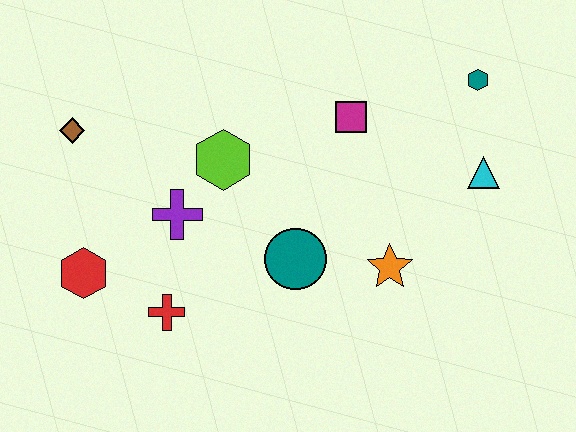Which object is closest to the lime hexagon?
The purple cross is closest to the lime hexagon.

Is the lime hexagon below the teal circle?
No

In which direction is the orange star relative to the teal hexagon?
The orange star is below the teal hexagon.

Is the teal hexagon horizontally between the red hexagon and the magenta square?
No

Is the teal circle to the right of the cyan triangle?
No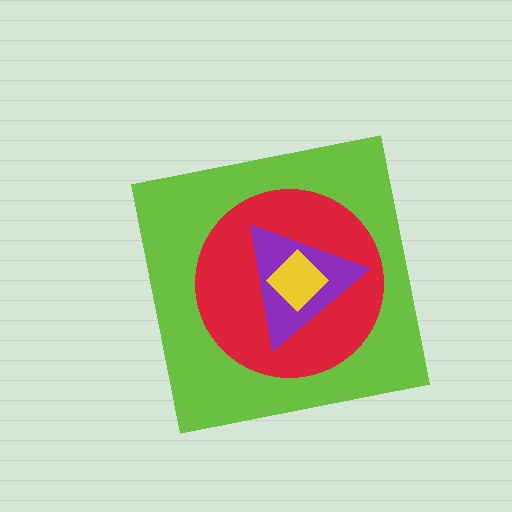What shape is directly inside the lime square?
The red circle.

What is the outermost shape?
The lime square.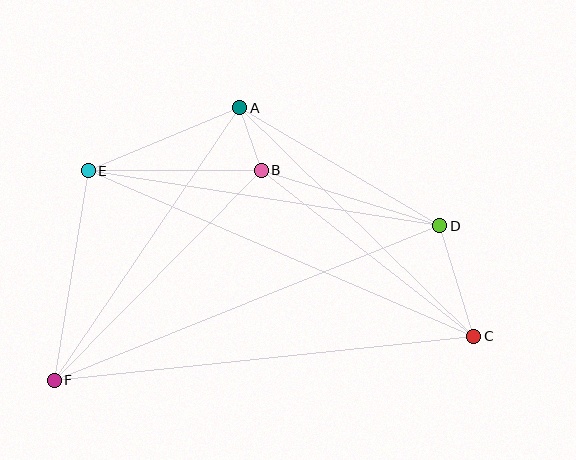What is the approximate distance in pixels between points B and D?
The distance between B and D is approximately 187 pixels.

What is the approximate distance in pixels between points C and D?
The distance between C and D is approximately 116 pixels.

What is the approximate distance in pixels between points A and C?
The distance between A and C is approximately 327 pixels.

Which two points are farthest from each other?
Points C and F are farthest from each other.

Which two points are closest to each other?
Points A and B are closest to each other.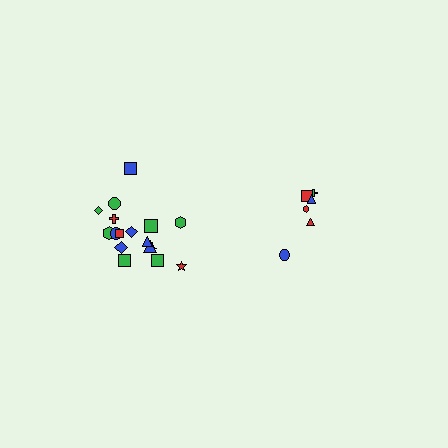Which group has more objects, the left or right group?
The left group.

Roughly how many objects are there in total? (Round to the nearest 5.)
Roughly 25 objects in total.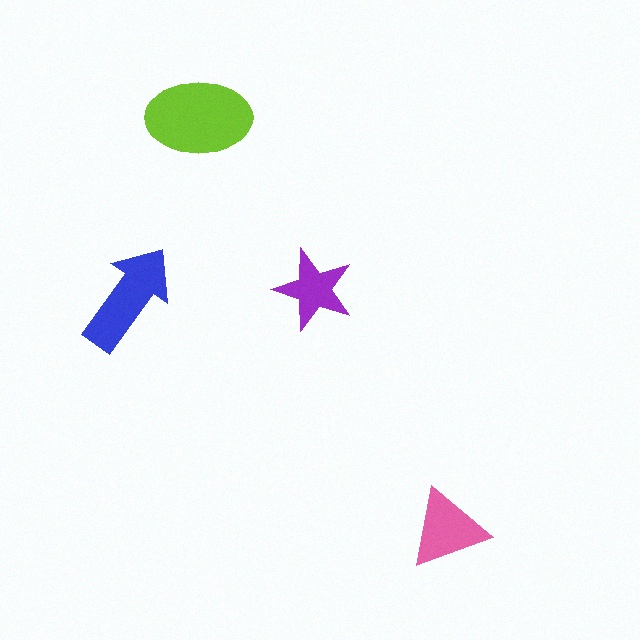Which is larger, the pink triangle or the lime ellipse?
The lime ellipse.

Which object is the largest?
The lime ellipse.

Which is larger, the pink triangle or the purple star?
The pink triangle.